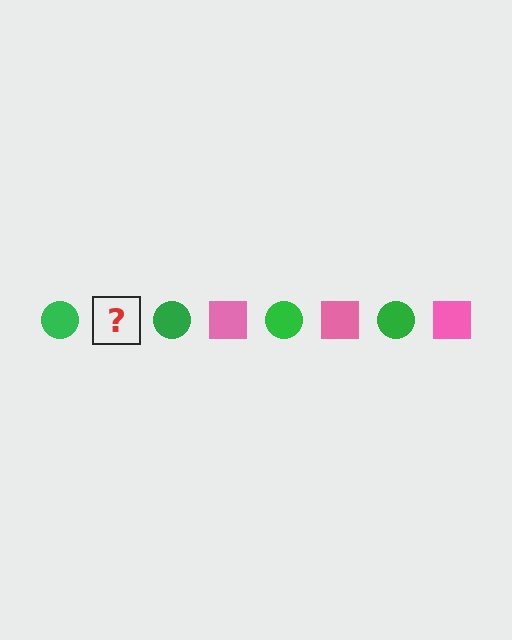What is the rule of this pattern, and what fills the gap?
The rule is that the pattern alternates between green circle and pink square. The gap should be filled with a pink square.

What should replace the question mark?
The question mark should be replaced with a pink square.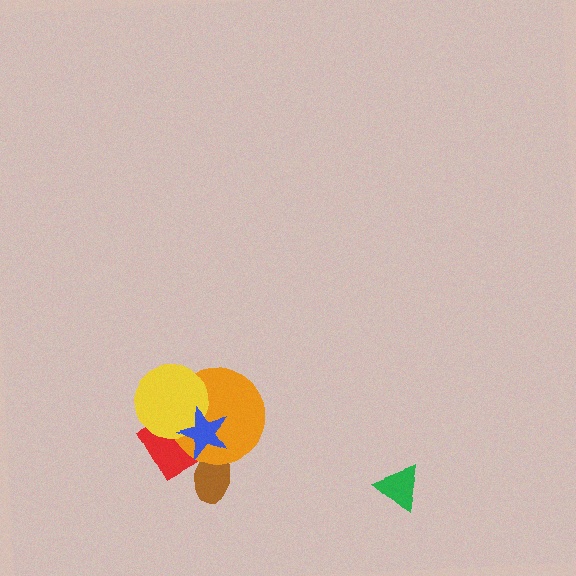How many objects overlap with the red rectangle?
4 objects overlap with the red rectangle.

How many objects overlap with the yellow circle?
3 objects overlap with the yellow circle.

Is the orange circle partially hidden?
Yes, it is partially covered by another shape.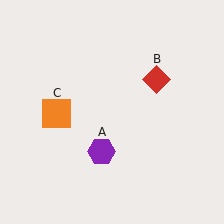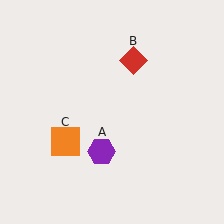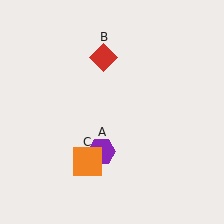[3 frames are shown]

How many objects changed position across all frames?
2 objects changed position: red diamond (object B), orange square (object C).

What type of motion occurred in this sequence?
The red diamond (object B), orange square (object C) rotated counterclockwise around the center of the scene.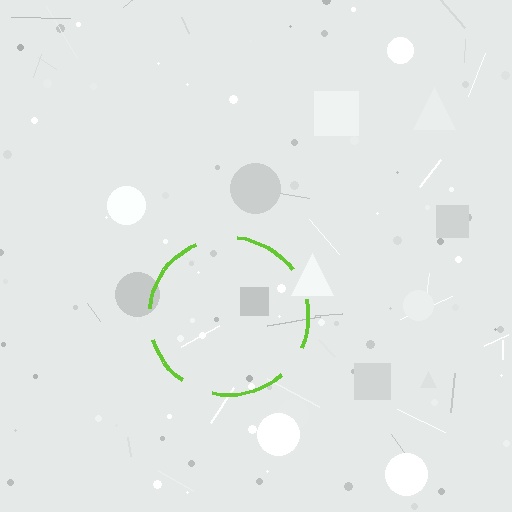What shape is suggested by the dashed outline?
The dashed outline suggests a circle.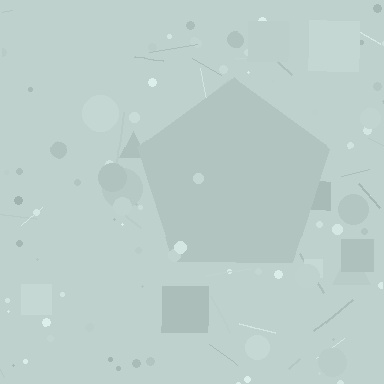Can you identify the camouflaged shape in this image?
The camouflaged shape is a pentagon.